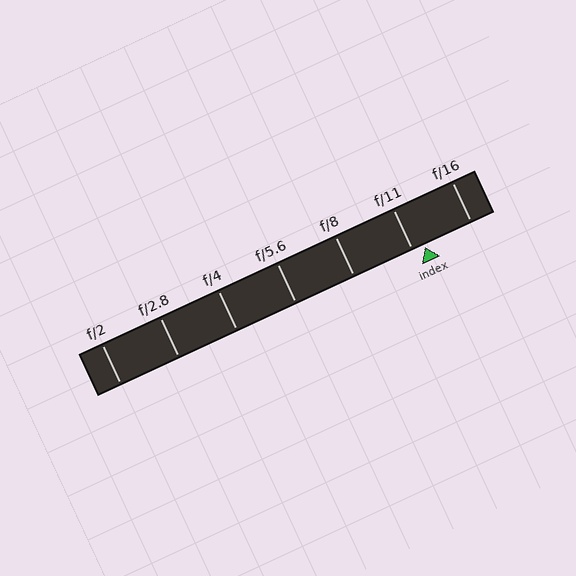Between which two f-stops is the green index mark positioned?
The index mark is between f/11 and f/16.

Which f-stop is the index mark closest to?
The index mark is closest to f/11.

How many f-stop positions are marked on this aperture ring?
There are 7 f-stop positions marked.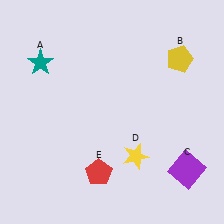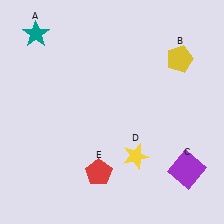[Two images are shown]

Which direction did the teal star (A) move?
The teal star (A) moved up.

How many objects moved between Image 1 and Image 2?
1 object moved between the two images.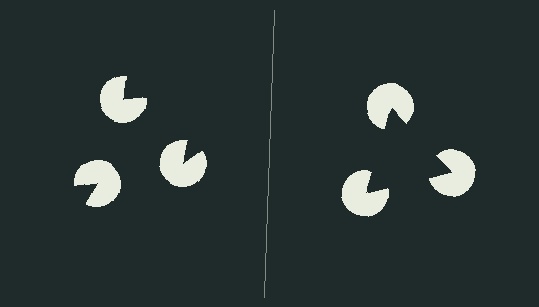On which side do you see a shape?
An illusory triangle appears on the right side. On the left side the wedge cuts are rotated, so no coherent shape forms.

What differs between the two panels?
The pac-man discs are positioned identically on both sides; only the wedge orientations differ. On the right they align to a triangle; on the left they are misaligned.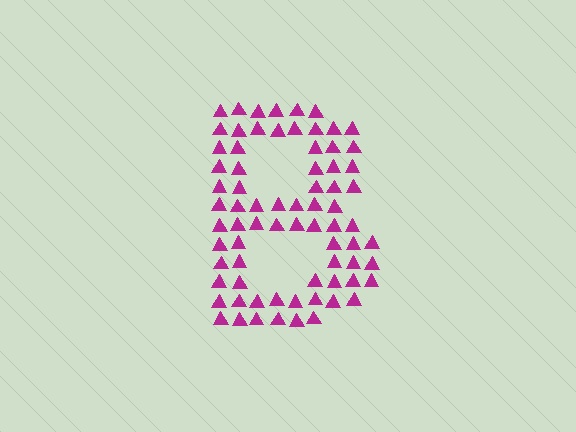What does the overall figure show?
The overall figure shows the letter B.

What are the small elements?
The small elements are triangles.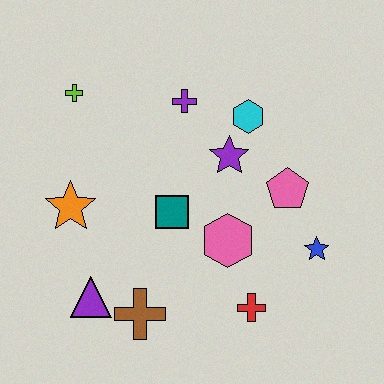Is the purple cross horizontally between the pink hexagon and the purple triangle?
Yes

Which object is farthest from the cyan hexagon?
The purple triangle is farthest from the cyan hexagon.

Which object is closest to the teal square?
The pink hexagon is closest to the teal square.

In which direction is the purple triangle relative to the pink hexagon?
The purple triangle is to the left of the pink hexagon.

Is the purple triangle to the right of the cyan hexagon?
No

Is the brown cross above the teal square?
No